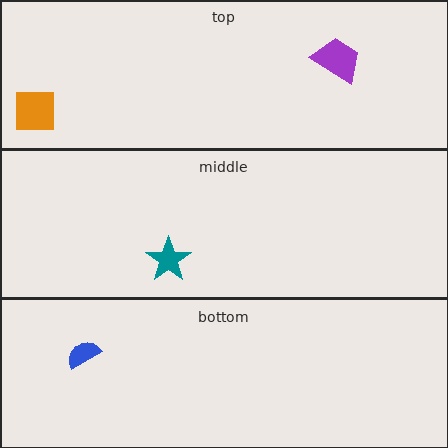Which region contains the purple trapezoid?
The top region.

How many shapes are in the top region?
2.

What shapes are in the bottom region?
The blue semicircle.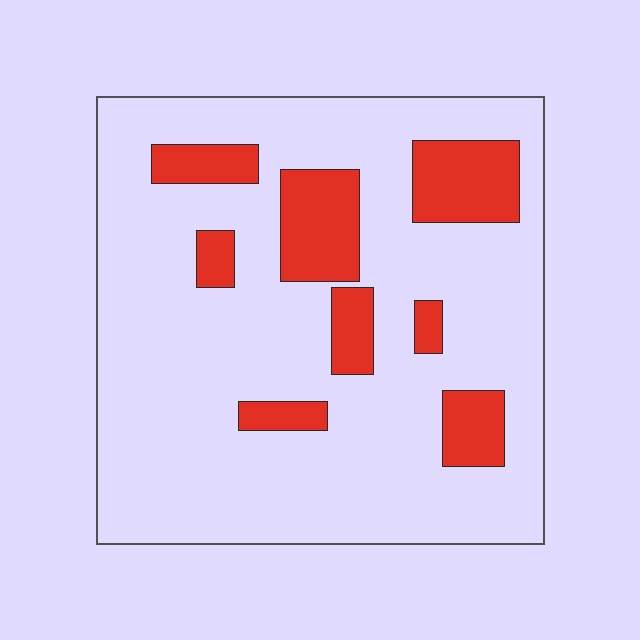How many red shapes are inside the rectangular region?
8.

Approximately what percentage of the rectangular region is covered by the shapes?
Approximately 20%.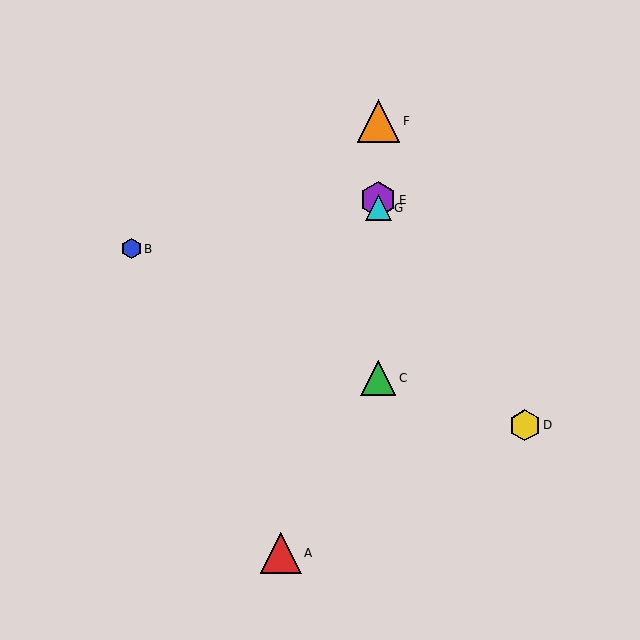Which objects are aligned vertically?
Objects C, E, F, G are aligned vertically.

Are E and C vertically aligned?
Yes, both are at x≈378.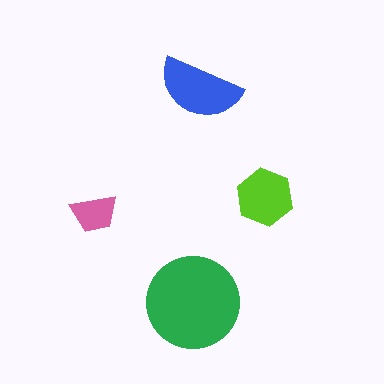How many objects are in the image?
There are 4 objects in the image.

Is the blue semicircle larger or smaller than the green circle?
Smaller.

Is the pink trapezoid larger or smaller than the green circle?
Smaller.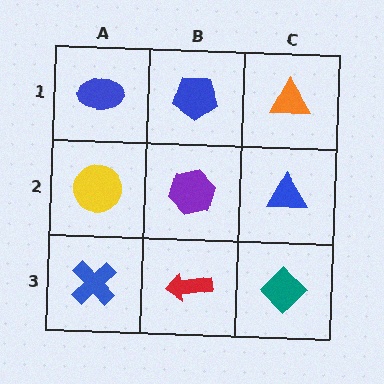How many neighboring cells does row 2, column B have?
4.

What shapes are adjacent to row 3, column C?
A blue triangle (row 2, column C), a red arrow (row 3, column B).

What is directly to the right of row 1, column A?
A blue pentagon.